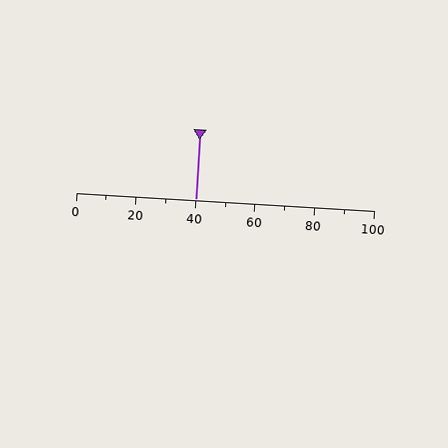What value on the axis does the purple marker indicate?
The marker indicates approximately 40.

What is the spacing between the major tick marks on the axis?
The major ticks are spaced 20 apart.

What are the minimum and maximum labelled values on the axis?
The axis runs from 0 to 100.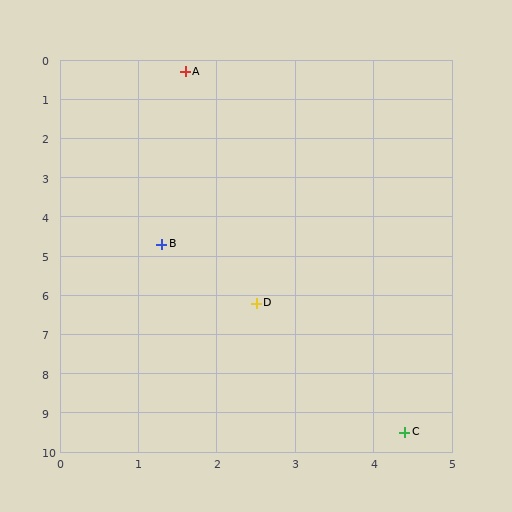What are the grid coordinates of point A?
Point A is at approximately (1.6, 0.3).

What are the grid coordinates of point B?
Point B is at approximately (1.3, 4.7).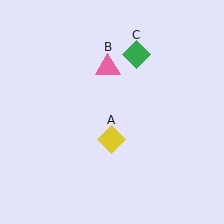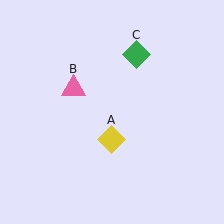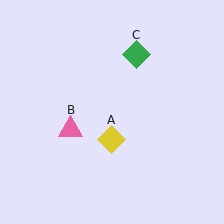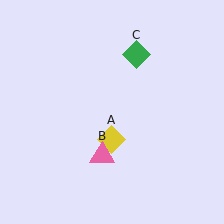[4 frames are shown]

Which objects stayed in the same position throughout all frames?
Yellow diamond (object A) and green diamond (object C) remained stationary.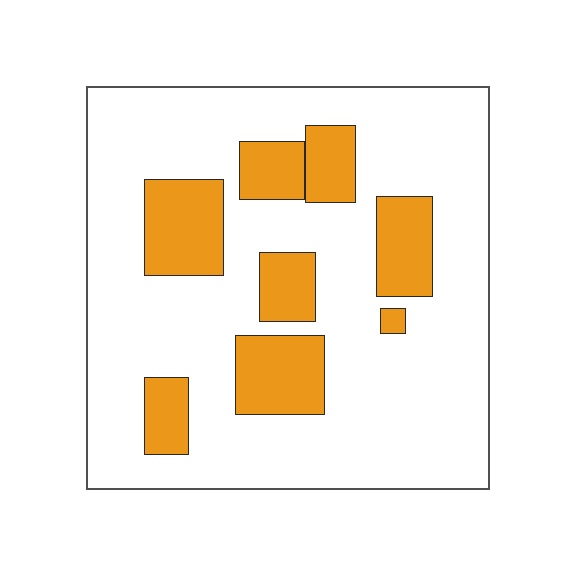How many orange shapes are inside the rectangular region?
8.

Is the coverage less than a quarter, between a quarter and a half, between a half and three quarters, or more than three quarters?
Less than a quarter.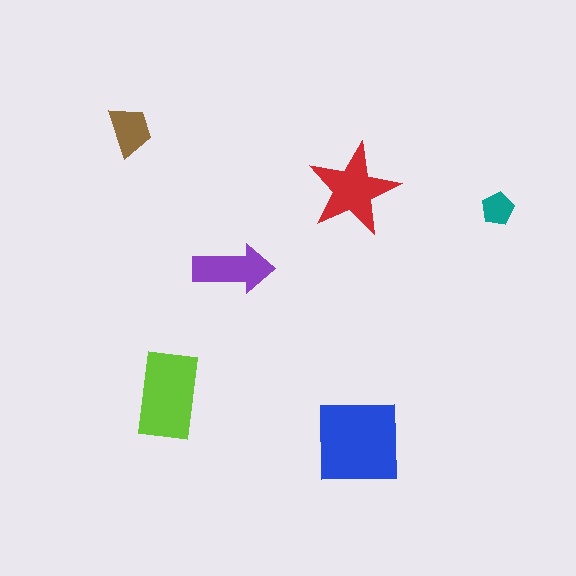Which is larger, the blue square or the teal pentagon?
The blue square.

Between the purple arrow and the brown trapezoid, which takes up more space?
The purple arrow.